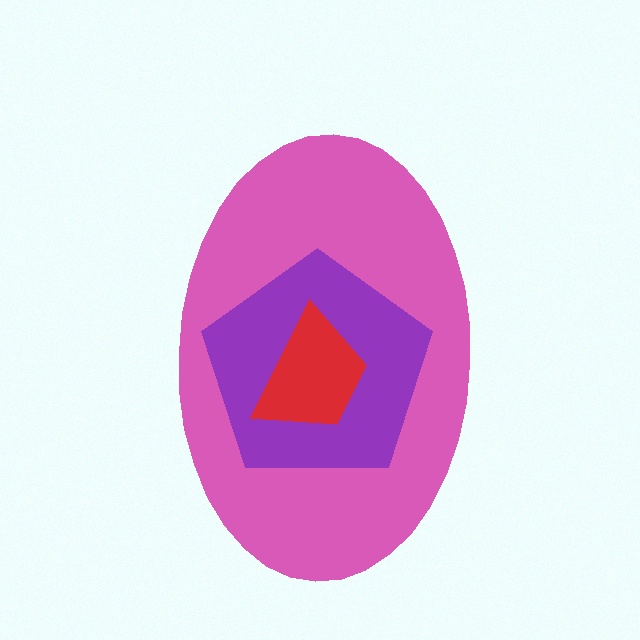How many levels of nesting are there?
3.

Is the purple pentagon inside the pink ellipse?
Yes.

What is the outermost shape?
The pink ellipse.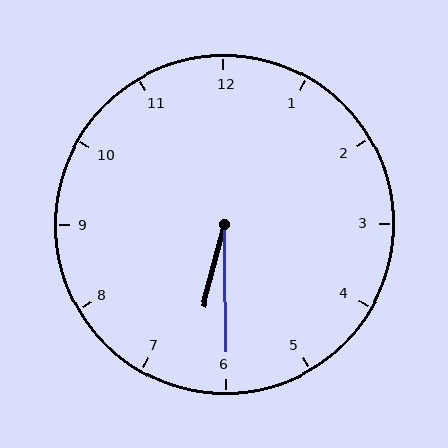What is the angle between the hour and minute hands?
Approximately 15 degrees.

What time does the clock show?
6:30.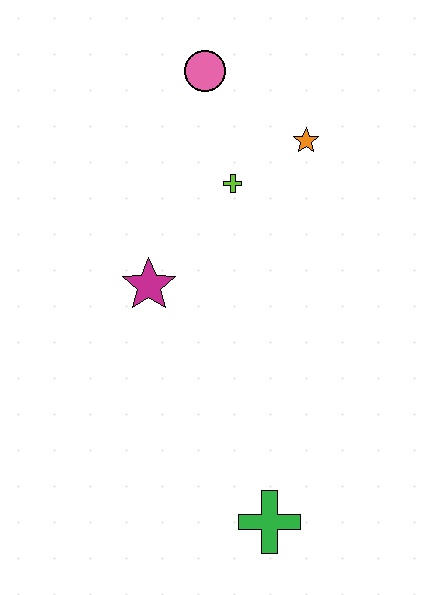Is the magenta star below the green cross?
No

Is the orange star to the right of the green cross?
Yes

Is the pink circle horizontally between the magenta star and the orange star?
Yes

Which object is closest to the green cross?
The magenta star is closest to the green cross.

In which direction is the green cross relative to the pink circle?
The green cross is below the pink circle.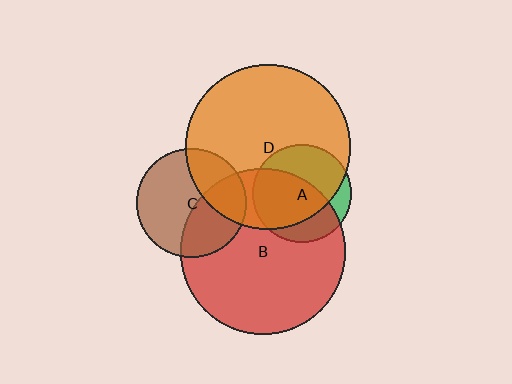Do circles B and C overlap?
Yes.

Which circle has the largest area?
Circle D (orange).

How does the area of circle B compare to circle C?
Approximately 2.3 times.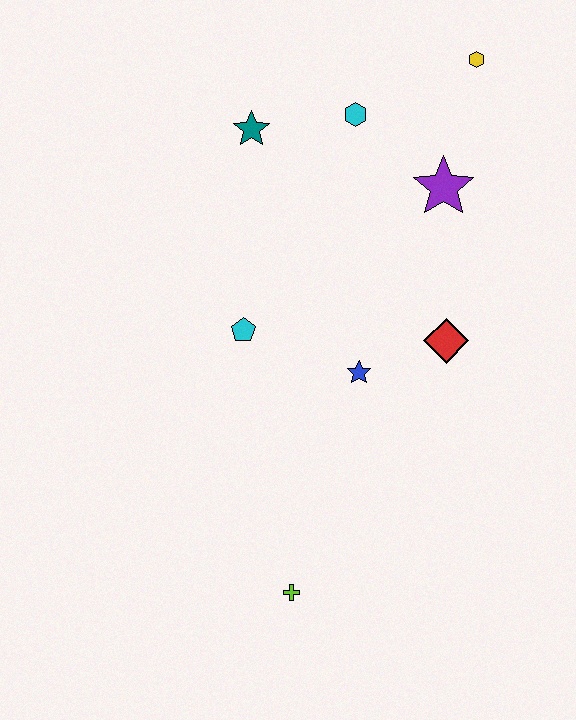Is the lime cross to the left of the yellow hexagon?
Yes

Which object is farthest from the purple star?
The lime cross is farthest from the purple star.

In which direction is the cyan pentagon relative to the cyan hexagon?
The cyan pentagon is below the cyan hexagon.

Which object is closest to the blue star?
The red diamond is closest to the blue star.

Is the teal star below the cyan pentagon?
No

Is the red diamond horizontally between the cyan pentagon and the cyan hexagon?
No